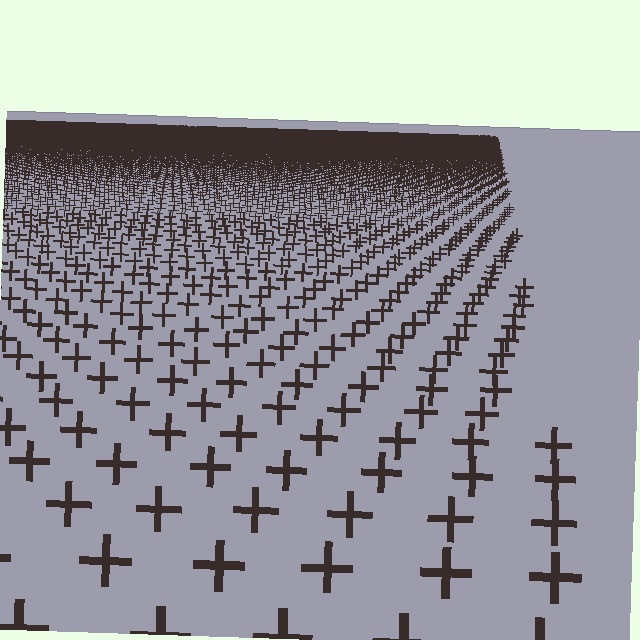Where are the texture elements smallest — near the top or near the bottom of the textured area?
Near the top.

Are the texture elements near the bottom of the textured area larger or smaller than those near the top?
Larger. Near the bottom, elements are closer to the viewer and appear at a bigger on-screen size.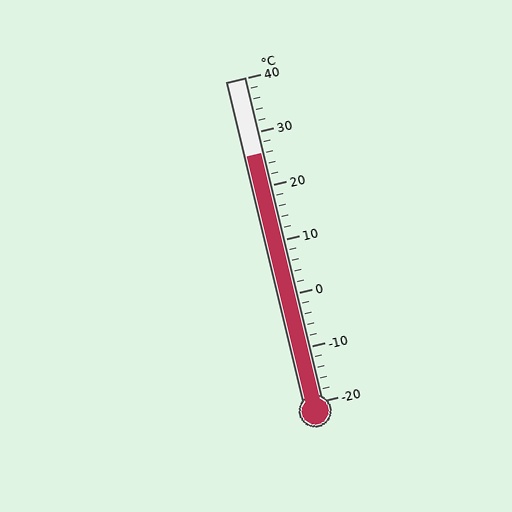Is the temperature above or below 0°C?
The temperature is above 0°C.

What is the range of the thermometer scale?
The thermometer scale ranges from -20°C to 40°C.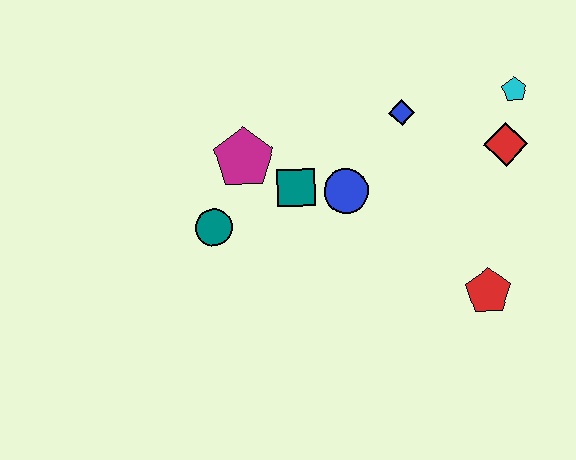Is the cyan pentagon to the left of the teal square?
No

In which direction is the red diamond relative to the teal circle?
The red diamond is to the right of the teal circle.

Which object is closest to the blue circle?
The teal square is closest to the blue circle.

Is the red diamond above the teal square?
Yes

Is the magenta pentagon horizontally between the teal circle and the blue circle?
Yes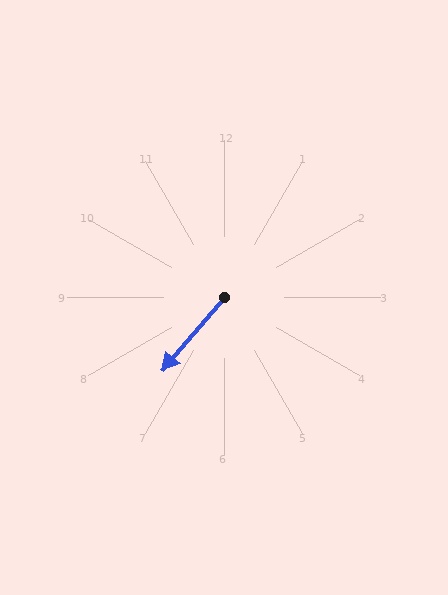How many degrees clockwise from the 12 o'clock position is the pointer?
Approximately 220 degrees.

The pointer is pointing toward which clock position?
Roughly 7 o'clock.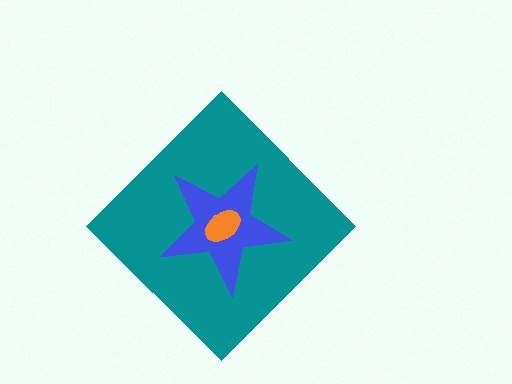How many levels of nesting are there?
3.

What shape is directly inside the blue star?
The orange ellipse.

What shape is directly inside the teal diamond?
The blue star.